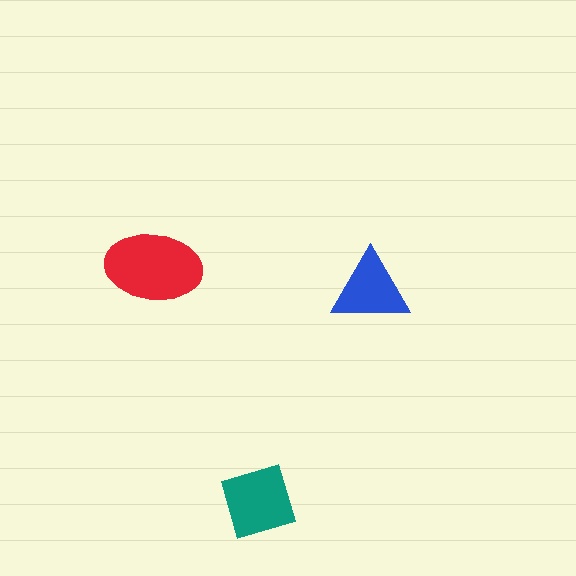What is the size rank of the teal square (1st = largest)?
2nd.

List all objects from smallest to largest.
The blue triangle, the teal square, the red ellipse.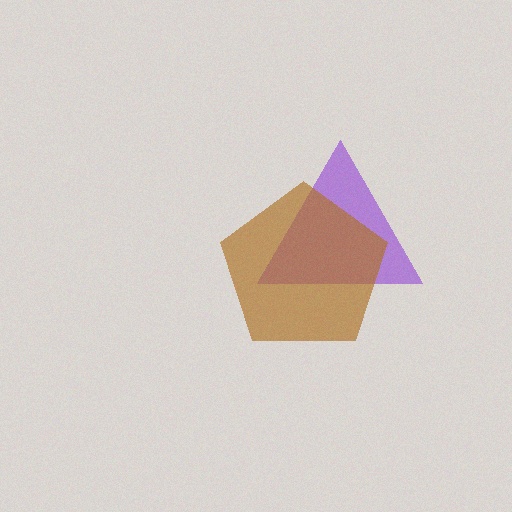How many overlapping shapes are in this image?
There are 2 overlapping shapes in the image.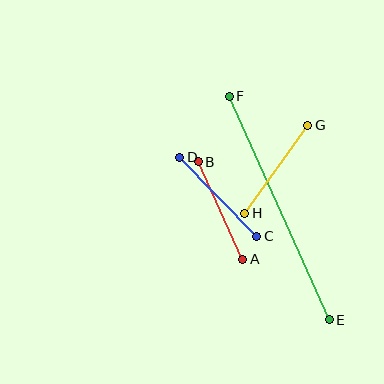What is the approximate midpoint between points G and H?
The midpoint is at approximately (276, 169) pixels.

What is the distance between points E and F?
The distance is approximately 245 pixels.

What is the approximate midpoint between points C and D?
The midpoint is at approximately (218, 197) pixels.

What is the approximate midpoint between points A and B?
The midpoint is at approximately (221, 211) pixels.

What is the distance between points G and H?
The distance is approximately 109 pixels.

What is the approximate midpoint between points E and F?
The midpoint is at approximately (279, 208) pixels.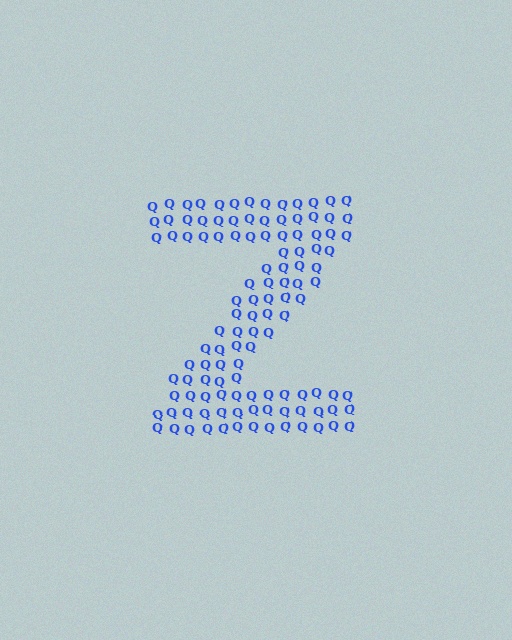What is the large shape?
The large shape is the letter Z.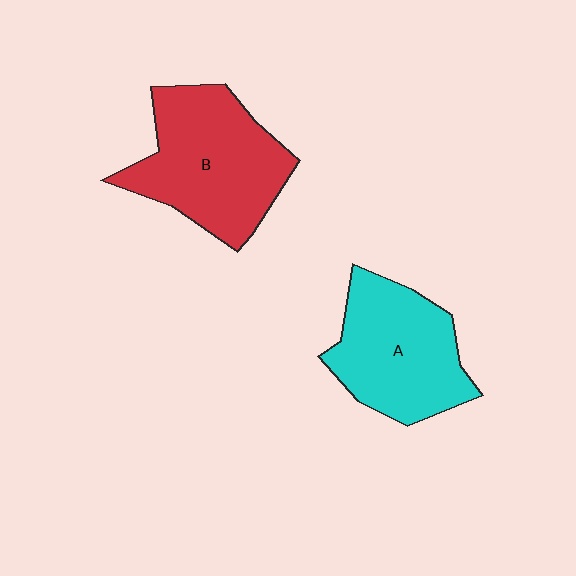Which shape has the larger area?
Shape B (red).